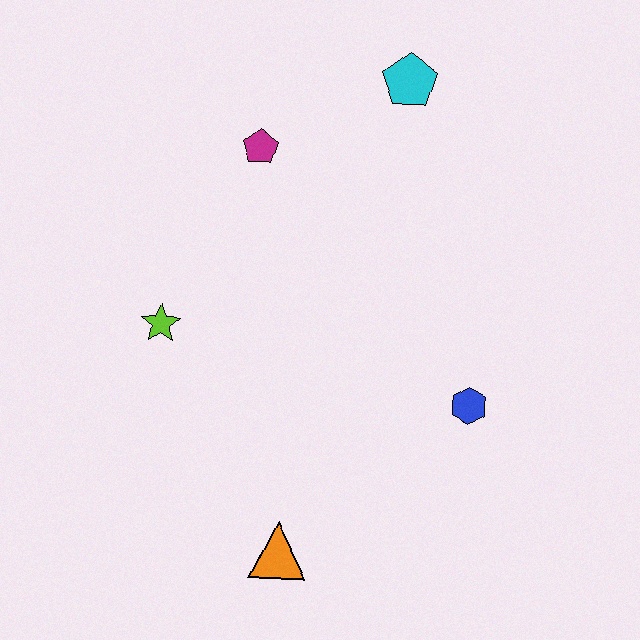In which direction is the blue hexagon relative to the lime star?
The blue hexagon is to the right of the lime star.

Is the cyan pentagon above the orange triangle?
Yes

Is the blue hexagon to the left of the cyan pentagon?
No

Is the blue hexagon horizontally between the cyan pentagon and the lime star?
No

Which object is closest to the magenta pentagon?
The cyan pentagon is closest to the magenta pentagon.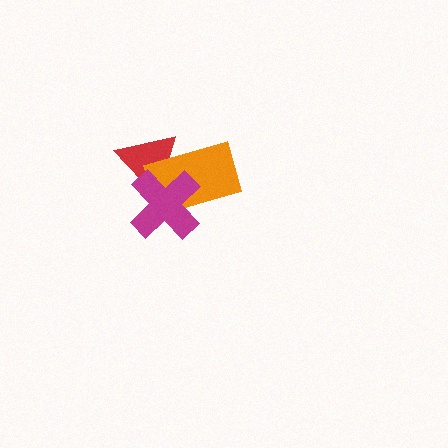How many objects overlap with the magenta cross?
2 objects overlap with the magenta cross.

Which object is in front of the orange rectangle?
The magenta cross is in front of the orange rectangle.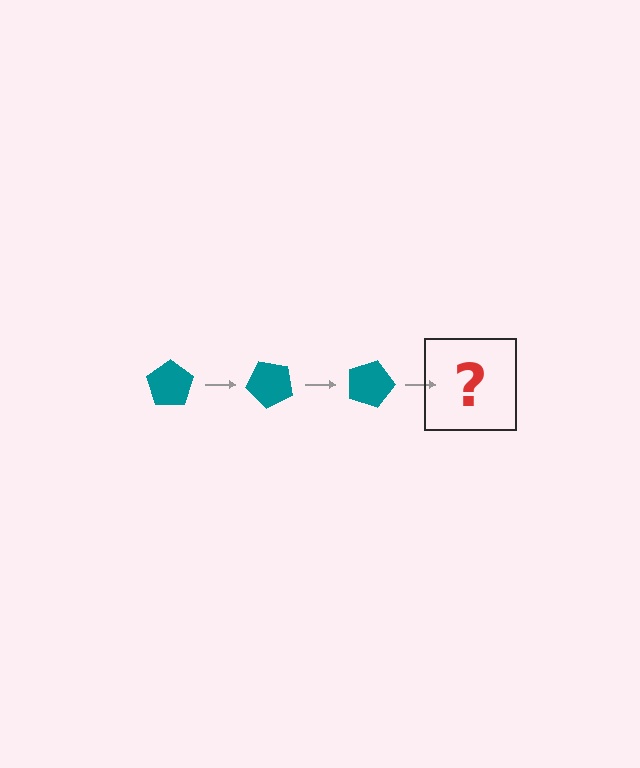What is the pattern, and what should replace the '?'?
The pattern is that the pentagon rotates 45 degrees each step. The '?' should be a teal pentagon rotated 135 degrees.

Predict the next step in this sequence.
The next step is a teal pentagon rotated 135 degrees.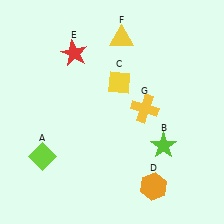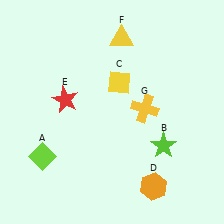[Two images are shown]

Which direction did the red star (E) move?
The red star (E) moved down.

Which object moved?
The red star (E) moved down.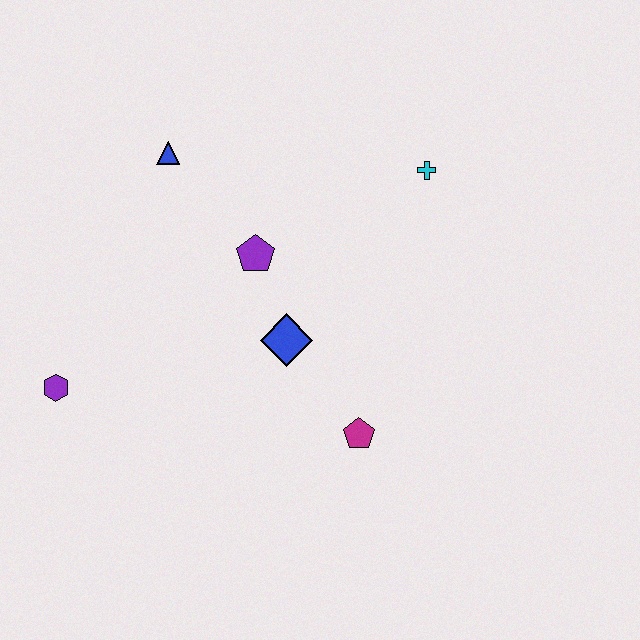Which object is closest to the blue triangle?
The purple pentagon is closest to the blue triangle.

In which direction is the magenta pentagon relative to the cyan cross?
The magenta pentagon is below the cyan cross.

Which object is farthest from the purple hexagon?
The cyan cross is farthest from the purple hexagon.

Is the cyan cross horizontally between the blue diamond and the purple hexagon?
No